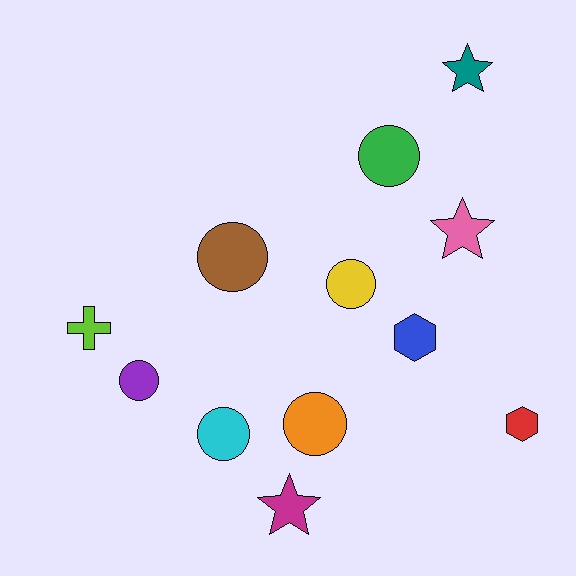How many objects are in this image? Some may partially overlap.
There are 12 objects.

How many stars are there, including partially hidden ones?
There are 3 stars.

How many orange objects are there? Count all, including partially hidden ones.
There is 1 orange object.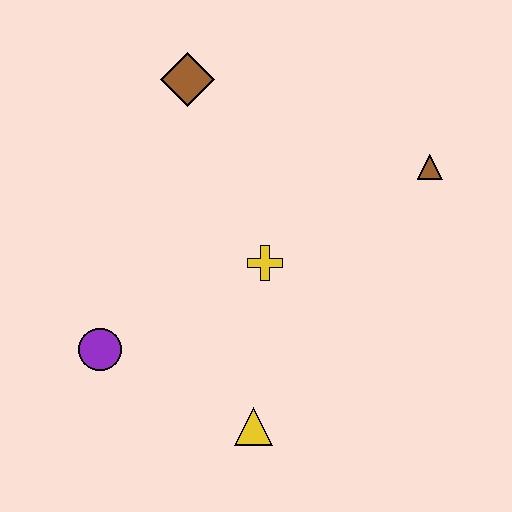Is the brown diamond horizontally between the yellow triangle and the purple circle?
Yes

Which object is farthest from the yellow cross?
The brown diamond is farthest from the yellow cross.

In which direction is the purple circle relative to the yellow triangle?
The purple circle is to the left of the yellow triangle.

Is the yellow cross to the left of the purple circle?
No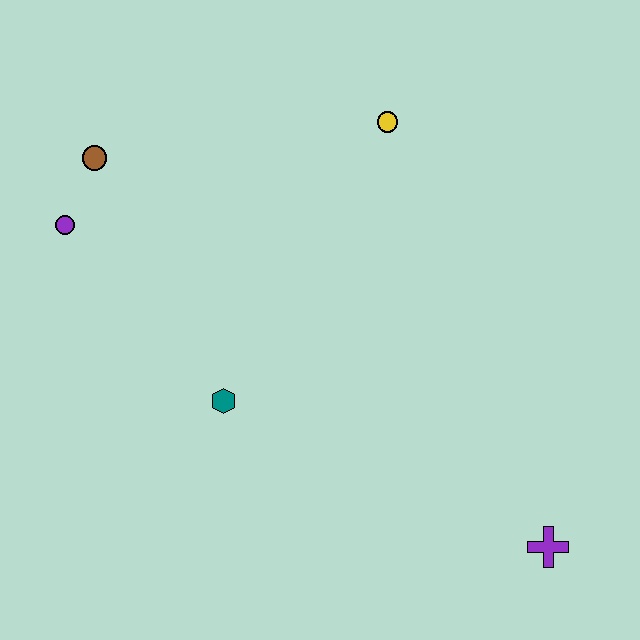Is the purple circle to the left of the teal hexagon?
Yes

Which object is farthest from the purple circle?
The purple cross is farthest from the purple circle.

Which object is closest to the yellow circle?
The brown circle is closest to the yellow circle.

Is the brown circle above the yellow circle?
No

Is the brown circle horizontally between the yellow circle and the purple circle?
Yes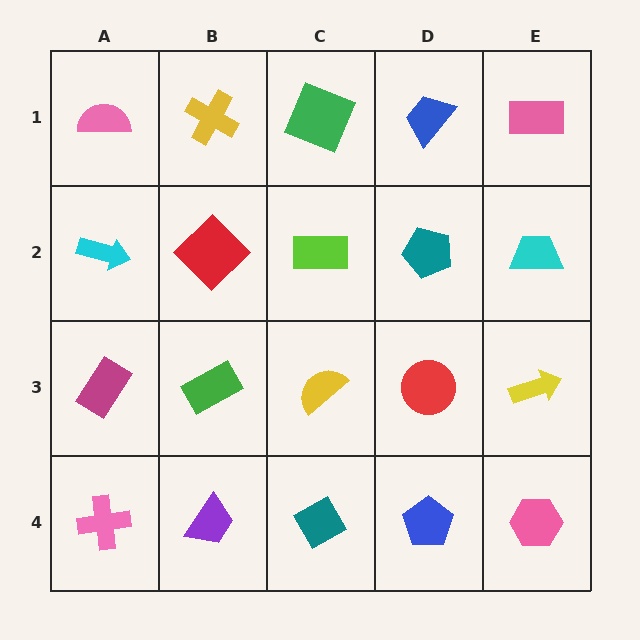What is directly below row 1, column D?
A teal pentagon.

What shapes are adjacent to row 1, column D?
A teal pentagon (row 2, column D), a green square (row 1, column C), a pink rectangle (row 1, column E).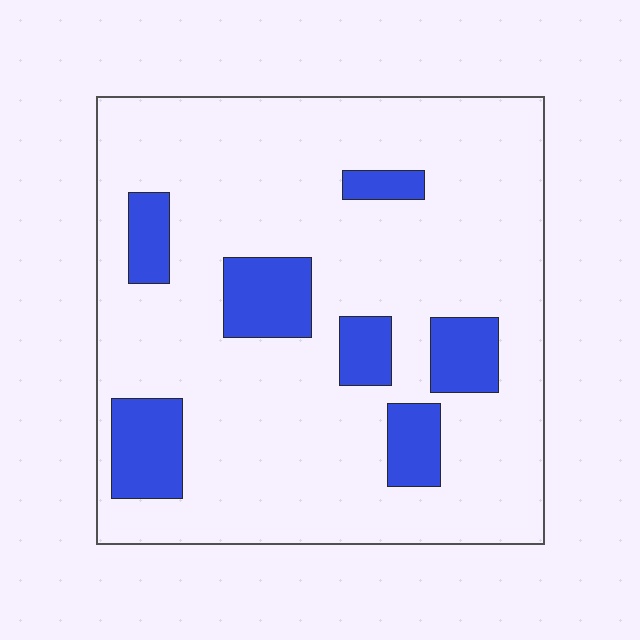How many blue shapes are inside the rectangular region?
7.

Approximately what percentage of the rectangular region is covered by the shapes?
Approximately 15%.